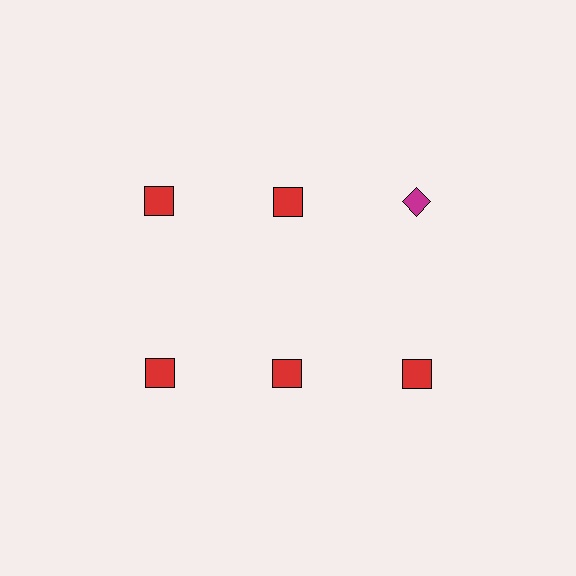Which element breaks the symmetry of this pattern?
The magenta diamond in the top row, center column breaks the symmetry. All other shapes are red squares.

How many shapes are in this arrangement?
There are 6 shapes arranged in a grid pattern.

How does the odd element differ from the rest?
It differs in both color (magenta instead of red) and shape (diamond instead of square).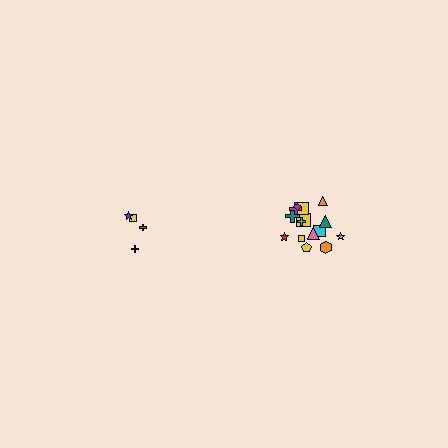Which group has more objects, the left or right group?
The right group.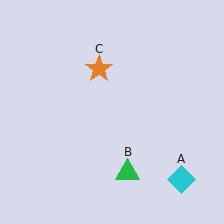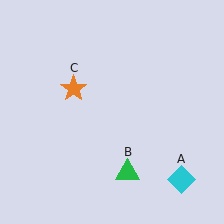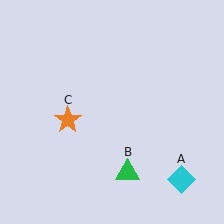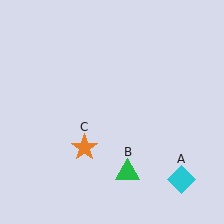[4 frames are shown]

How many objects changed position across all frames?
1 object changed position: orange star (object C).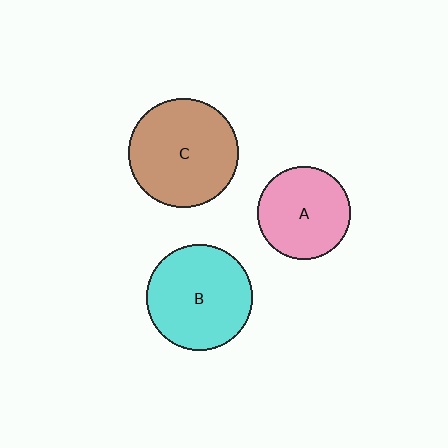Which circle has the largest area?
Circle C (brown).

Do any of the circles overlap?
No, none of the circles overlap.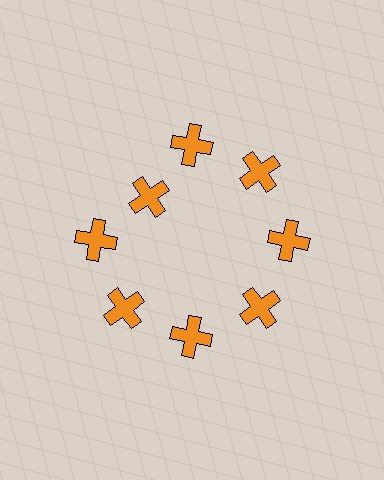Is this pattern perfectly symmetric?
No. The 8 orange crosses are arranged in a ring, but one element near the 10 o'clock position is pulled inward toward the center, breaking the 8-fold rotational symmetry.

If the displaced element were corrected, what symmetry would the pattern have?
It would have 8-fold rotational symmetry — the pattern would map onto itself every 45 degrees.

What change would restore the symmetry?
The symmetry would be restored by moving it outward, back onto the ring so that all 8 crosses sit at equal angles and equal distance from the center.